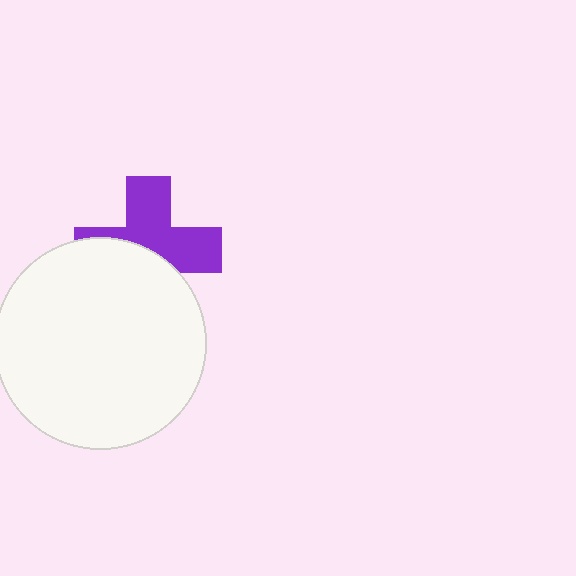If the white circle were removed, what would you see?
You would see the complete purple cross.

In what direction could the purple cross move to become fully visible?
The purple cross could move up. That would shift it out from behind the white circle entirely.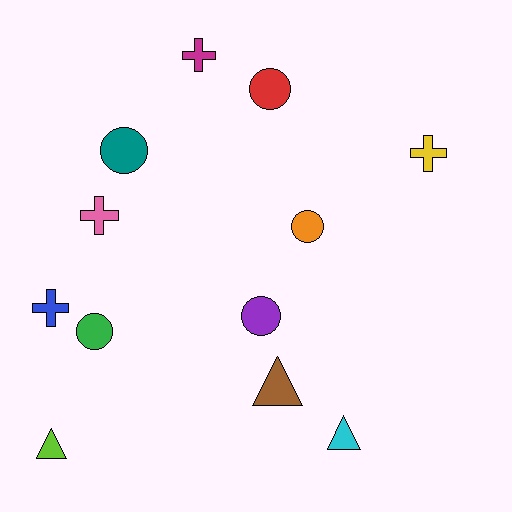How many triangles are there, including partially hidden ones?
There are 3 triangles.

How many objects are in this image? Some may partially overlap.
There are 12 objects.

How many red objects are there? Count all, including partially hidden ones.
There is 1 red object.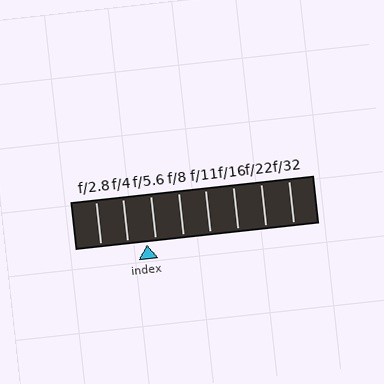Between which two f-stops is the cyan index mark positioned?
The index mark is between f/4 and f/5.6.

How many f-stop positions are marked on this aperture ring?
There are 8 f-stop positions marked.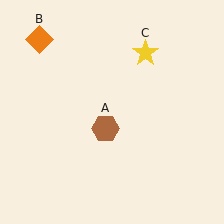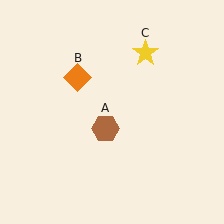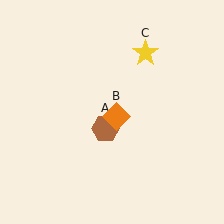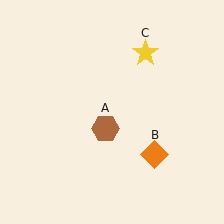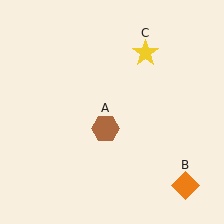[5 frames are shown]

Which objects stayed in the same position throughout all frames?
Brown hexagon (object A) and yellow star (object C) remained stationary.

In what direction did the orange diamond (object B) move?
The orange diamond (object B) moved down and to the right.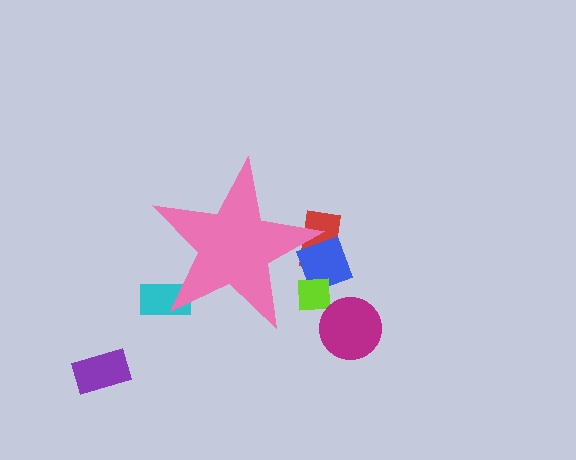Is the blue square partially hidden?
Yes, the blue square is partially hidden behind the pink star.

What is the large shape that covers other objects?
A pink star.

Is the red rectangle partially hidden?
Yes, the red rectangle is partially hidden behind the pink star.